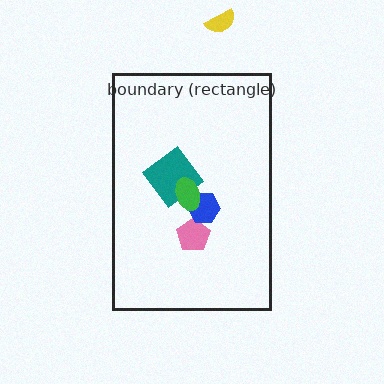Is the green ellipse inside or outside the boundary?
Inside.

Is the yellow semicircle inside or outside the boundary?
Outside.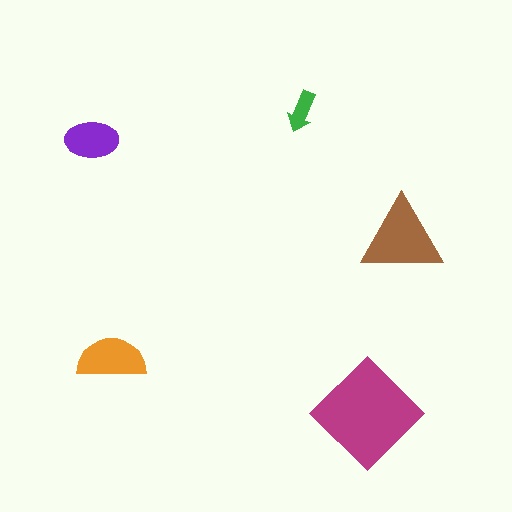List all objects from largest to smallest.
The magenta diamond, the brown triangle, the orange semicircle, the purple ellipse, the green arrow.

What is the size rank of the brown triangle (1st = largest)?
2nd.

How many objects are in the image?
There are 5 objects in the image.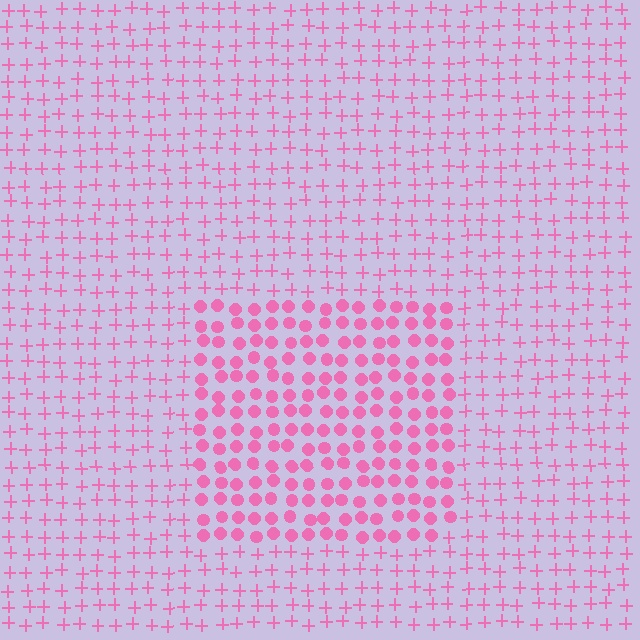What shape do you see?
I see a rectangle.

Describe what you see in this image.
The image is filled with small pink elements arranged in a uniform grid. A rectangle-shaped region contains circles, while the surrounding area contains plus signs. The boundary is defined purely by the change in element shape.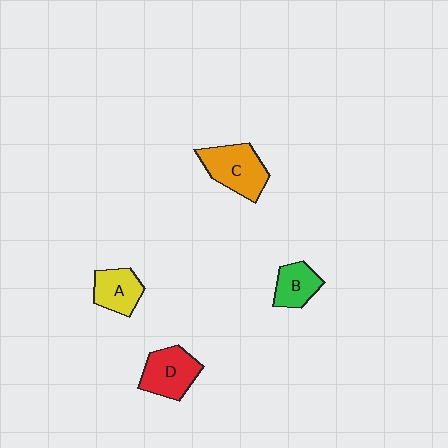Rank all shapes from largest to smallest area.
From largest to smallest: C (orange), D (red), A (yellow), B (green).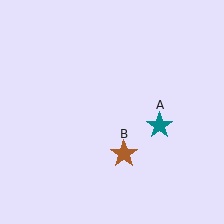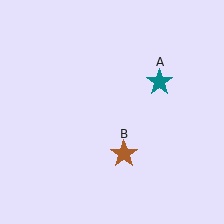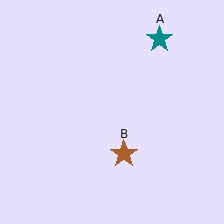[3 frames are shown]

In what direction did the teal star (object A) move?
The teal star (object A) moved up.